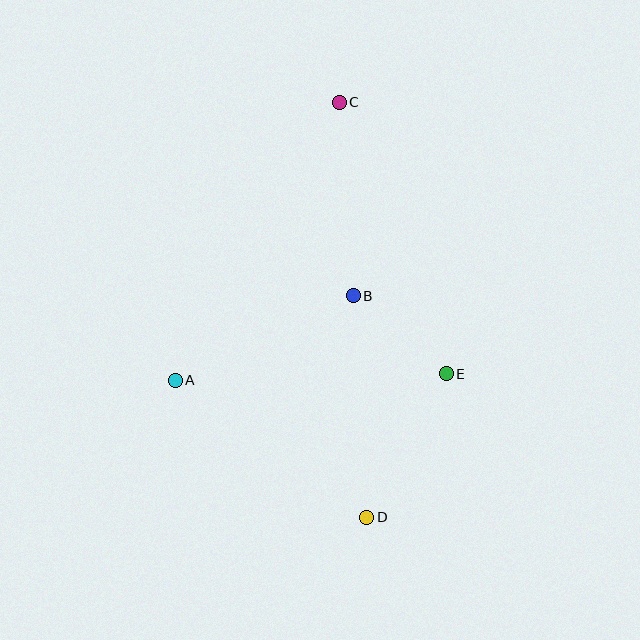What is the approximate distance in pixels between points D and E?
The distance between D and E is approximately 164 pixels.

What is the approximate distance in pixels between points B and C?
The distance between B and C is approximately 194 pixels.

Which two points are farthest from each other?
Points C and D are farthest from each other.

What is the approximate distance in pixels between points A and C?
The distance between A and C is approximately 323 pixels.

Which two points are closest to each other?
Points B and E are closest to each other.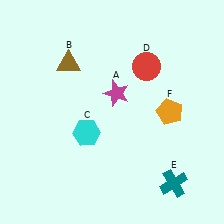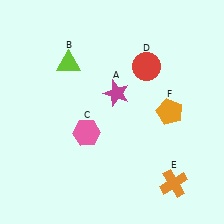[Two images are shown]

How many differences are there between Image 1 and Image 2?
There are 3 differences between the two images.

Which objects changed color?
B changed from brown to lime. C changed from cyan to pink. E changed from teal to orange.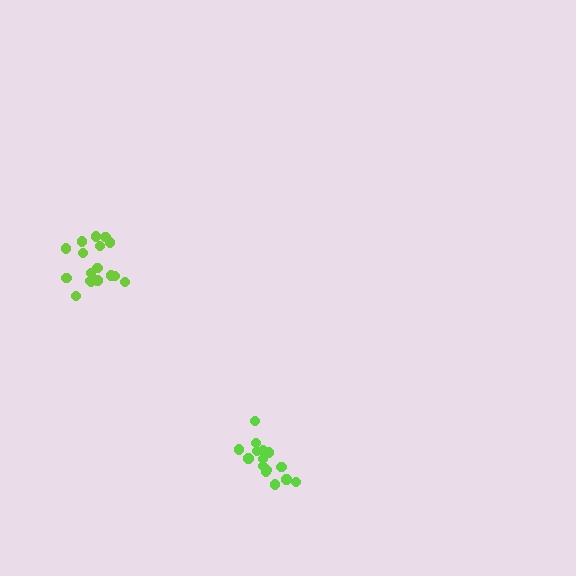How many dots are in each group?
Group 1: 17 dots, Group 2: 15 dots (32 total).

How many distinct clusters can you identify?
There are 2 distinct clusters.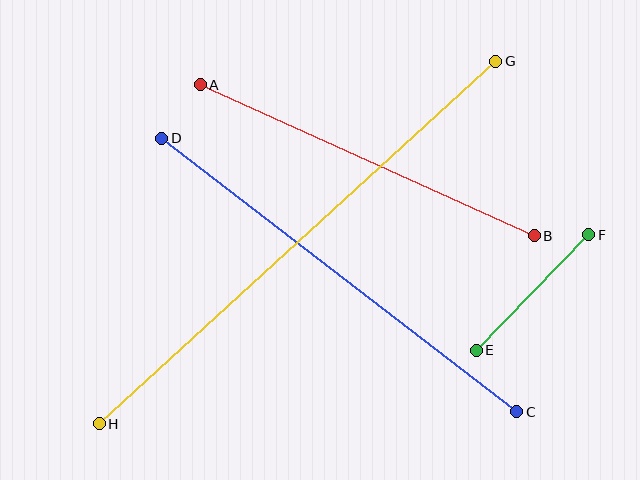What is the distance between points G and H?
The distance is approximately 537 pixels.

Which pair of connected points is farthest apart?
Points G and H are farthest apart.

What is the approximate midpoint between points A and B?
The midpoint is at approximately (367, 160) pixels.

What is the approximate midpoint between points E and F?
The midpoint is at approximately (533, 292) pixels.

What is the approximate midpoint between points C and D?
The midpoint is at approximately (339, 275) pixels.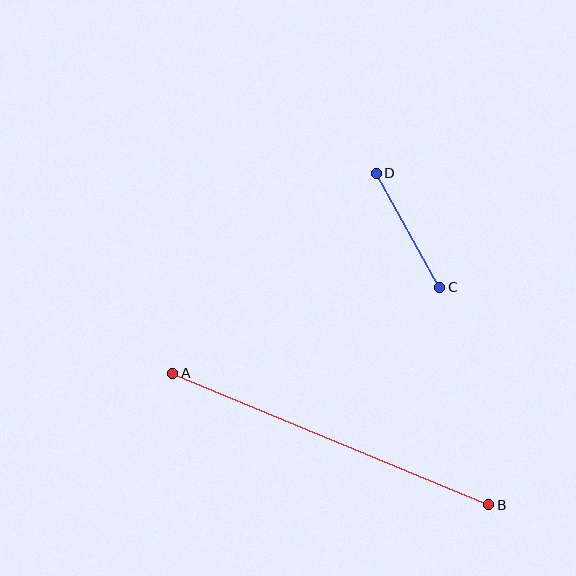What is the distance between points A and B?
The distance is approximately 342 pixels.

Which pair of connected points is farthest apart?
Points A and B are farthest apart.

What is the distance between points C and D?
The distance is approximately 130 pixels.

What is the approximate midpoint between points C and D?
The midpoint is at approximately (408, 230) pixels.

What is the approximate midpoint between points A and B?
The midpoint is at approximately (331, 439) pixels.